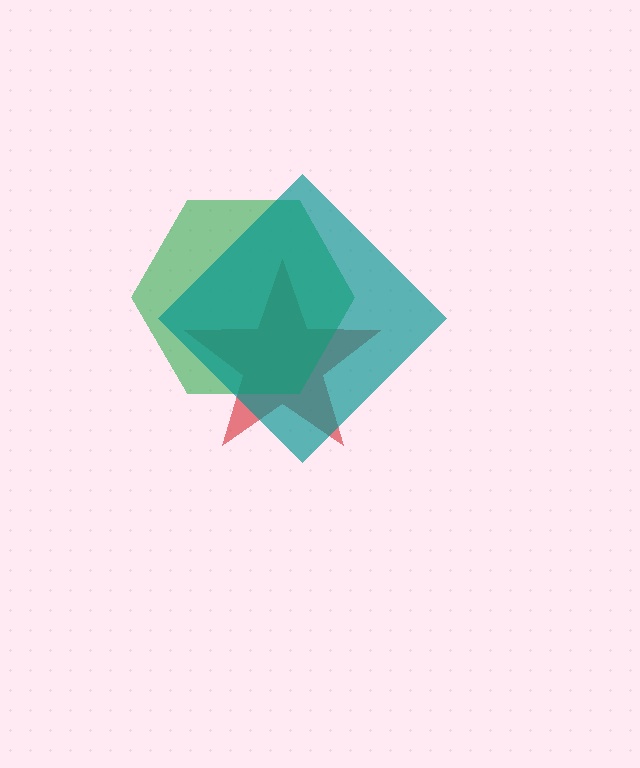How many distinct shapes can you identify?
There are 3 distinct shapes: a red star, a green hexagon, a teal diamond.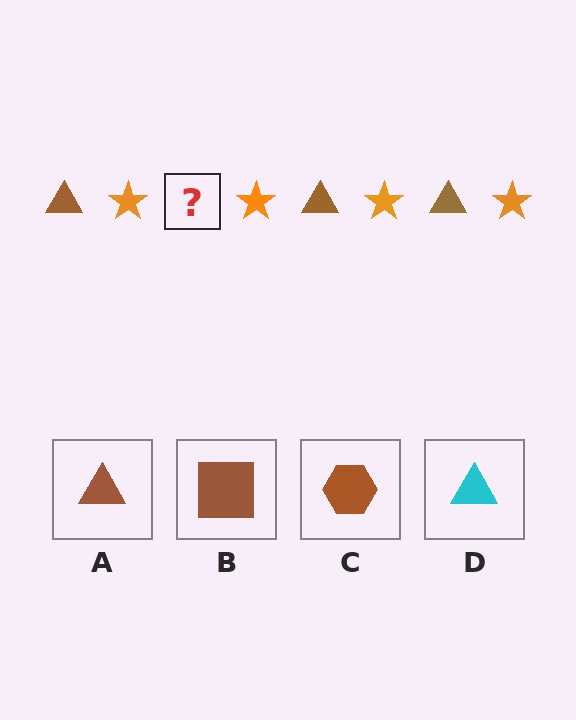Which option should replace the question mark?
Option A.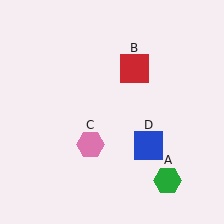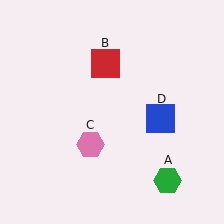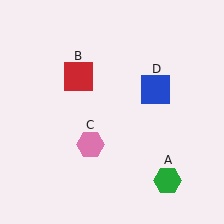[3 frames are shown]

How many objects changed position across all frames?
2 objects changed position: red square (object B), blue square (object D).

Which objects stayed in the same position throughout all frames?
Green hexagon (object A) and pink hexagon (object C) remained stationary.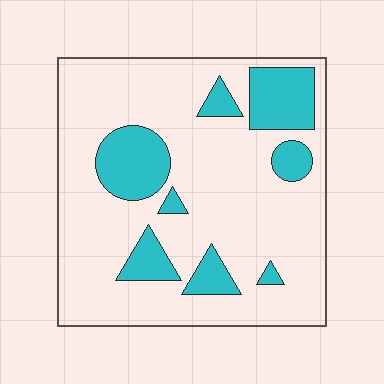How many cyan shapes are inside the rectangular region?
8.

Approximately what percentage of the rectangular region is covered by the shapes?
Approximately 20%.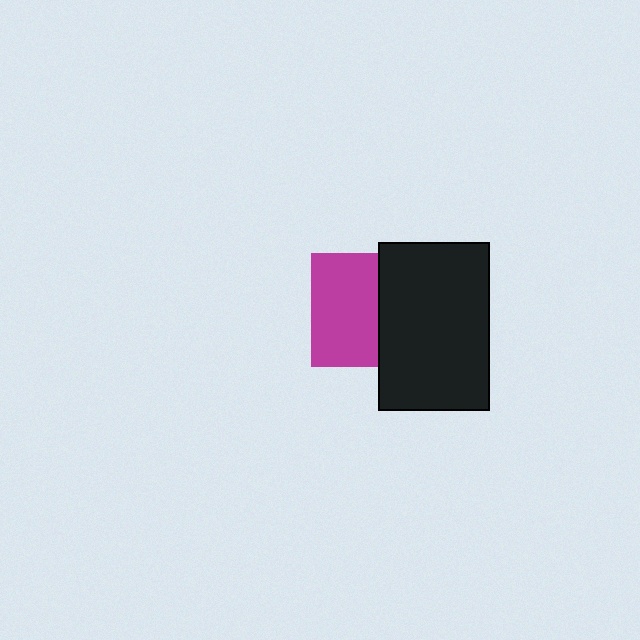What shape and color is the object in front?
The object in front is a black rectangle.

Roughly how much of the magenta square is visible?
About half of it is visible (roughly 58%).